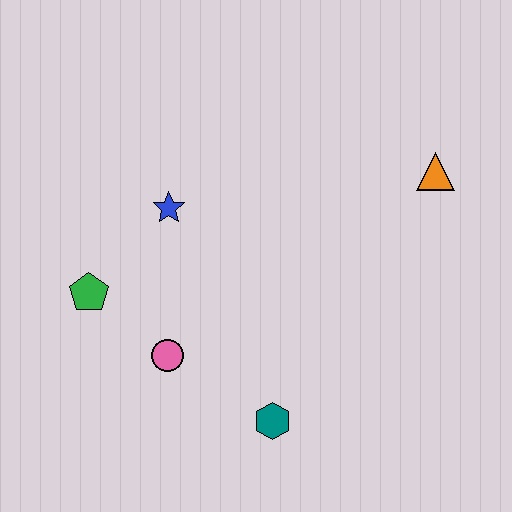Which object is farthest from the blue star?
The orange triangle is farthest from the blue star.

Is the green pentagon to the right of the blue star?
No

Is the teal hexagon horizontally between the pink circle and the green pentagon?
No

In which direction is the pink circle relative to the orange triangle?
The pink circle is to the left of the orange triangle.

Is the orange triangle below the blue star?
No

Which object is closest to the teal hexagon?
The pink circle is closest to the teal hexagon.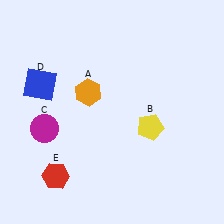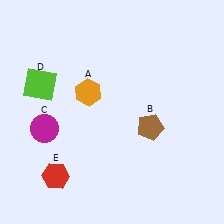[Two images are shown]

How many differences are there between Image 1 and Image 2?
There are 2 differences between the two images.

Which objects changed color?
B changed from yellow to brown. D changed from blue to lime.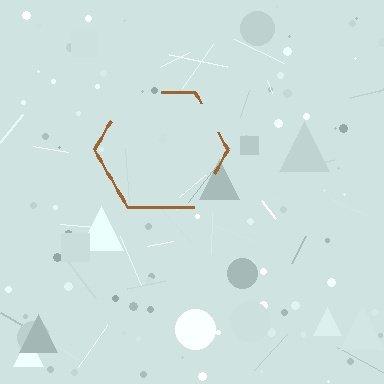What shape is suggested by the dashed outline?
The dashed outline suggests a hexagon.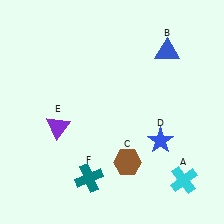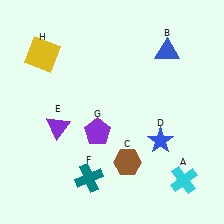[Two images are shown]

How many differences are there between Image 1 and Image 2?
There are 2 differences between the two images.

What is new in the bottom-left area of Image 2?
A purple pentagon (G) was added in the bottom-left area of Image 2.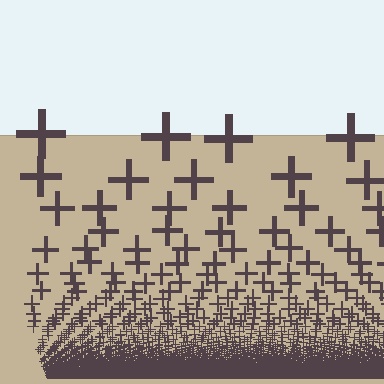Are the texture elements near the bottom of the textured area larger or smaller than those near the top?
Smaller. The gradient is inverted — elements near the bottom are smaller and denser.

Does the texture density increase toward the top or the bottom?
Density increases toward the bottom.